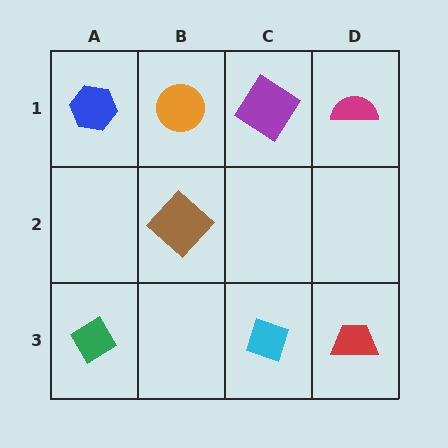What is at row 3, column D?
A red trapezoid.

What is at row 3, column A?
A green diamond.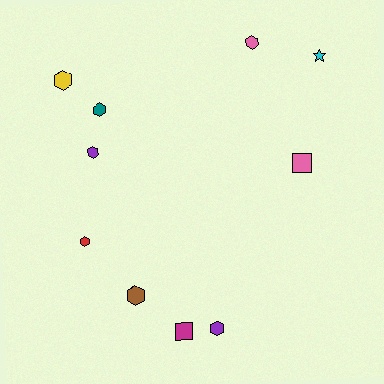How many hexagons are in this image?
There are 7 hexagons.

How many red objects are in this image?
There is 1 red object.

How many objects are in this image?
There are 10 objects.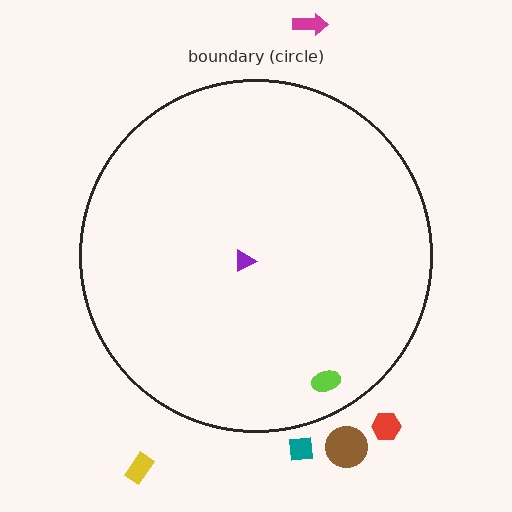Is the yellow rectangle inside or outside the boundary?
Outside.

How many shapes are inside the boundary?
2 inside, 5 outside.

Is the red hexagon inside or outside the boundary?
Outside.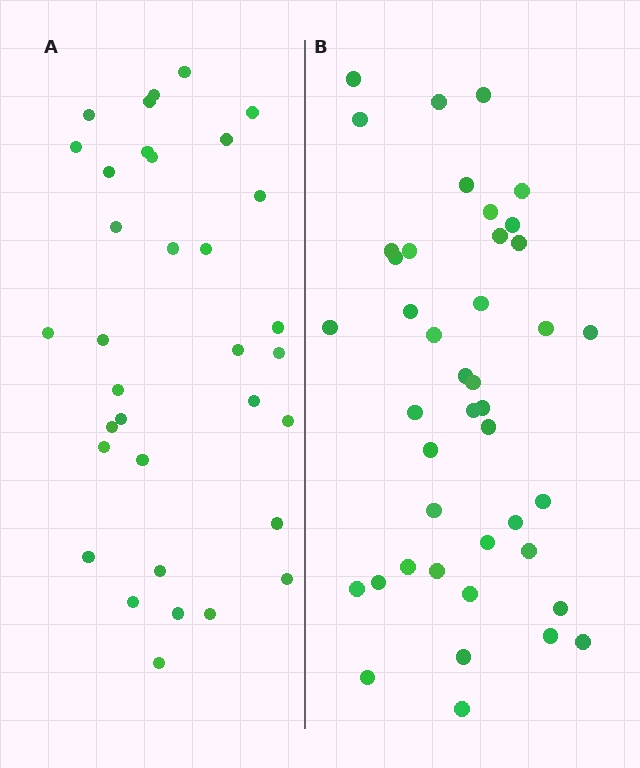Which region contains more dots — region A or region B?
Region B (the right region) has more dots.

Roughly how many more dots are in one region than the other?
Region B has roughly 8 or so more dots than region A.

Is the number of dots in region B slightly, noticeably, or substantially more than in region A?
Region B has only slightly more — the two regions are fairly close. The ratio is roughly 1.2 to 1.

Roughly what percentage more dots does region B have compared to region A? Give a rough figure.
About 25% more.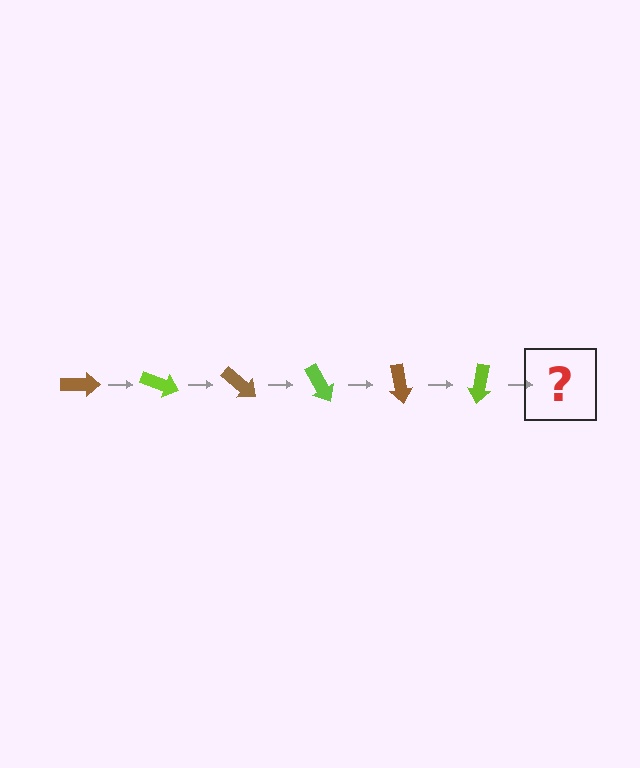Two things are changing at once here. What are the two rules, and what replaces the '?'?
The two rules are that it rotates 20 degrees each step and the color cycles through brown and lime. The '?' should be a brown arrow, rotated 120 degrees from the start.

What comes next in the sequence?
The next element should be a brown arrow, rotated 120 degrees from the start.